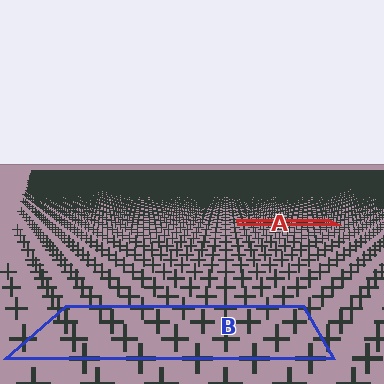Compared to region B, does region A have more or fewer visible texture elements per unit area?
Region A has more texture elements per unit area — they are packed more densely because it is farther away.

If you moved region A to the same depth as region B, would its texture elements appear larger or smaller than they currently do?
They would appear larger. At a closer depth, the same texture elements are projected at a bigger on-screen size.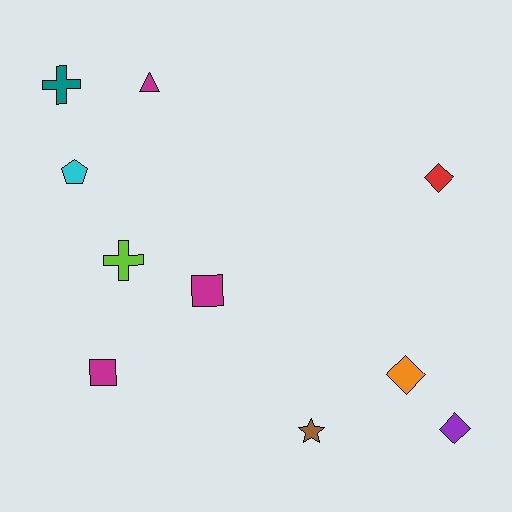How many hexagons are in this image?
There are no hexagons.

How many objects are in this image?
There are 10 objects.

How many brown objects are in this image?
There is 1 brown object.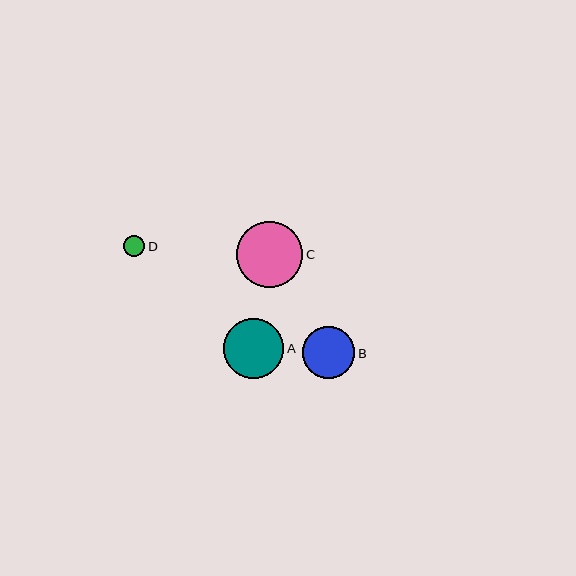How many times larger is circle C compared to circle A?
Circle C is approximately 1.1 times the size of circle A.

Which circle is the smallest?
Circle D is the smallest with a size of approximately 21 pixels.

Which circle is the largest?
Circle C is the largest with a size of approximately 66 pixels.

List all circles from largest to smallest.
From largest to smallest: C, A, B, D.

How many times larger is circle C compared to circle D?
Circle C is approximately 3.2 times the size of circle D.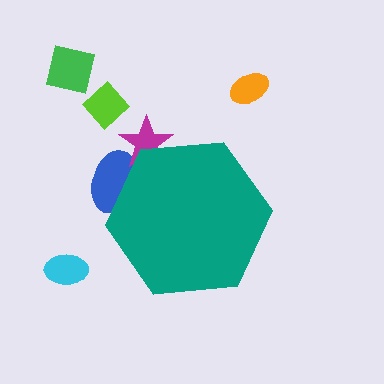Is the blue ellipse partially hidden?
Yes, the blue ellipse is partially hidden behind the teal hexagon.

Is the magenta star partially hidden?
Yes, the magenta star is partially hidden behind the teal hexagon.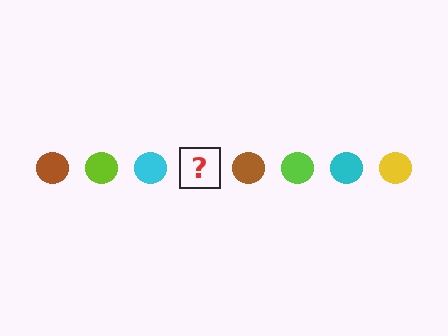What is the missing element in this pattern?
The missing element is a yellow circle.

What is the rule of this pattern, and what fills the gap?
The rule is that the pattern cycles through brown, lime, cyan, yellow circles. The gap should be filled with a yellow circle.